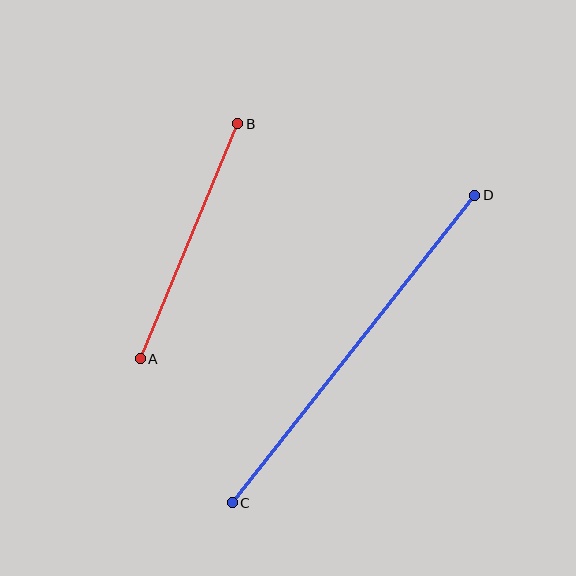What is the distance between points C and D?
The distance is approximately 392 pixels.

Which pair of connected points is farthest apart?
Points C and D are farthest apart.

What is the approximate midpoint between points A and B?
The midpoint is at approximately (189, 241) pixels.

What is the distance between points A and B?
The distance is approximately 255 pixels.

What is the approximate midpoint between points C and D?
The midpoint is at approximately (353, 349) pixels.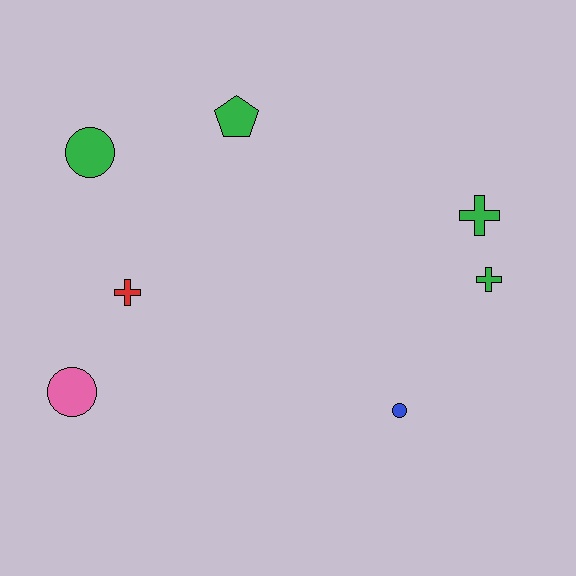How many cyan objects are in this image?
There are no cyan objects.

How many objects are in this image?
There are 7 objects.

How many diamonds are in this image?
There are no diamonds.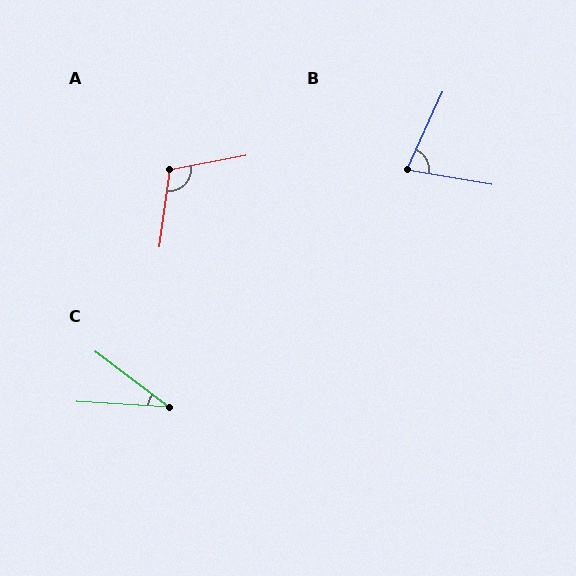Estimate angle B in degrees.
Approximately 75 degrees.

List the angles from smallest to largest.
C (33°), B (75°), A (108°).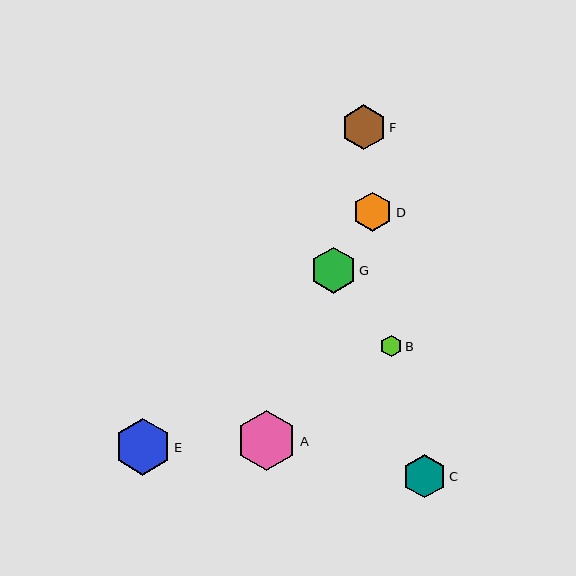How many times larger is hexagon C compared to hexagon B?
Hexagon C is approximately 2.0 times the size of hexagon B.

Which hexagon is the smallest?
Hexagon B is the smallest with a size of approximately 21 pixels.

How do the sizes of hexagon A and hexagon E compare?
Hexagon A and hexagon E are approximately the same size.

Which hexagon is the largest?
Hexagon A is the largest with a size of approximately 60 pixels.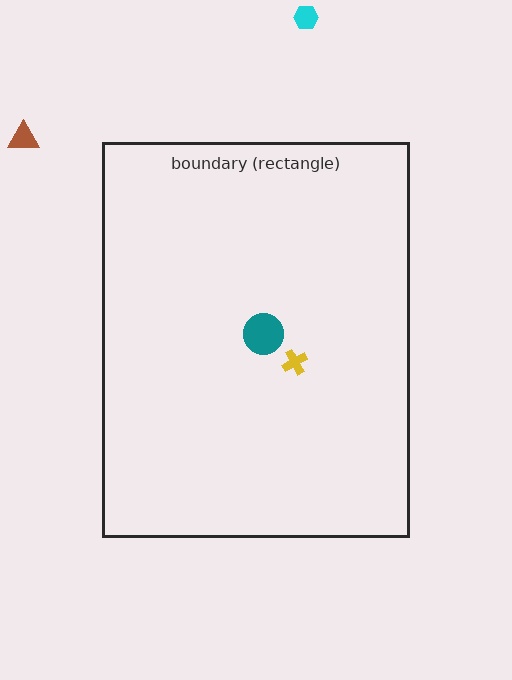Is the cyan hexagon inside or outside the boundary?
Outside.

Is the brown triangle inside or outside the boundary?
Outside.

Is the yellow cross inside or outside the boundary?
Inside.